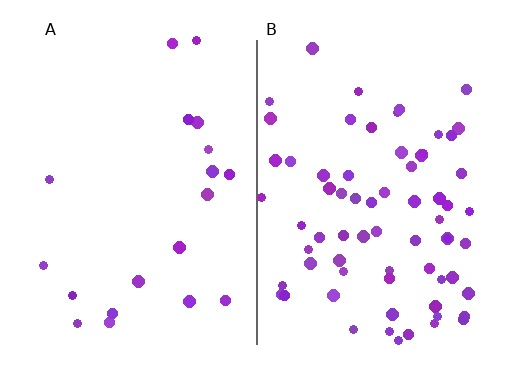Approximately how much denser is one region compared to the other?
Approximately 3.6× — region B over region A.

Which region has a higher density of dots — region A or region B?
B (the right).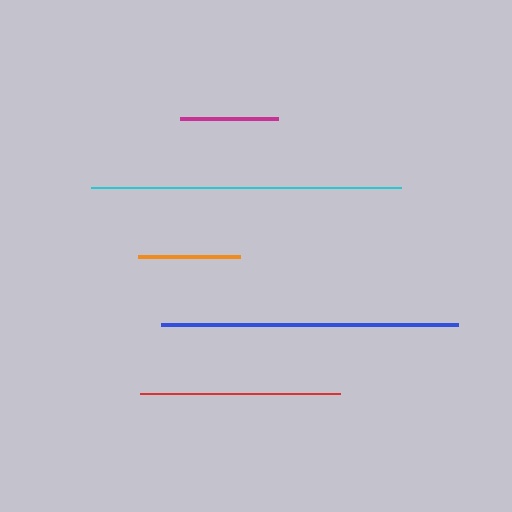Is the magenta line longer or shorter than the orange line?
The orange line is longer than the magenta line.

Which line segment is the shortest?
The magenta line is the shortest at approximately 98 pixels.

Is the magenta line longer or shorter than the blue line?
The blue line is longer than the magenta line.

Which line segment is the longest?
The cyan line is the longest at approximately 311 pixels.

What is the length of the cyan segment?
The cyan segment is approximately 311 pixels long.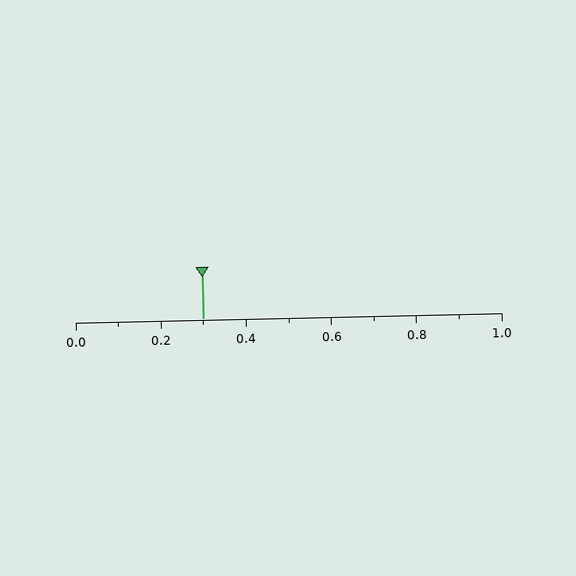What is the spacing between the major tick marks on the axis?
The major ticks are spaced 0.2 apart.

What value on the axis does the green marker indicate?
The marker indicates approximately 0.3.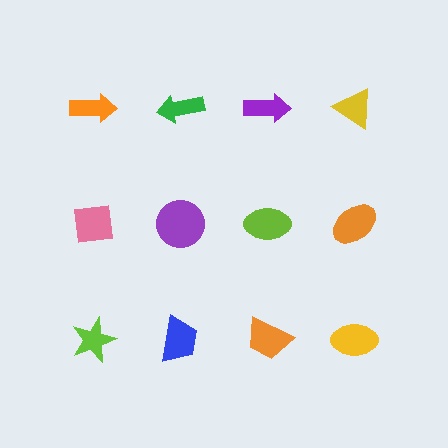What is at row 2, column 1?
A pink square.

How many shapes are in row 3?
4 shapes.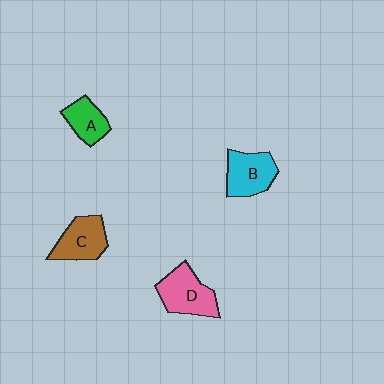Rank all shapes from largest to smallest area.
From largest to smallest: D (pink), B (cyan), C (brown), A (green).